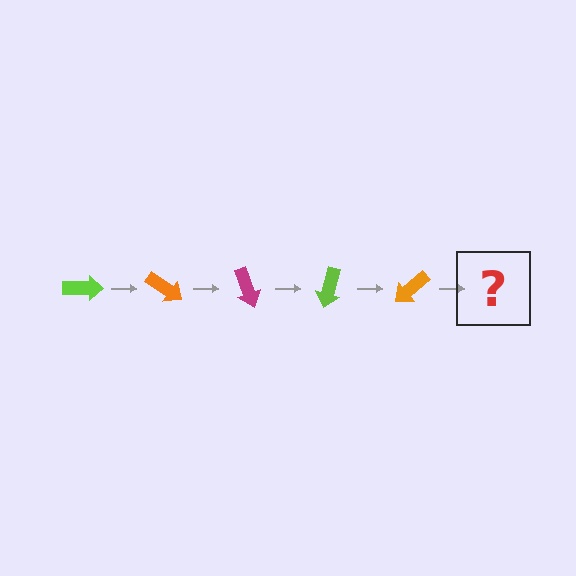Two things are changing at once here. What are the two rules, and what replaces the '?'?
The two rules are that it rotates 35 degrees each step and the color cycles through lime, orange, and magenta. The '?' should be a magenta arrow, rotated 175 degrees from the start.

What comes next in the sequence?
The next element should be a magenta arrow, rotated 175 degrees from the start.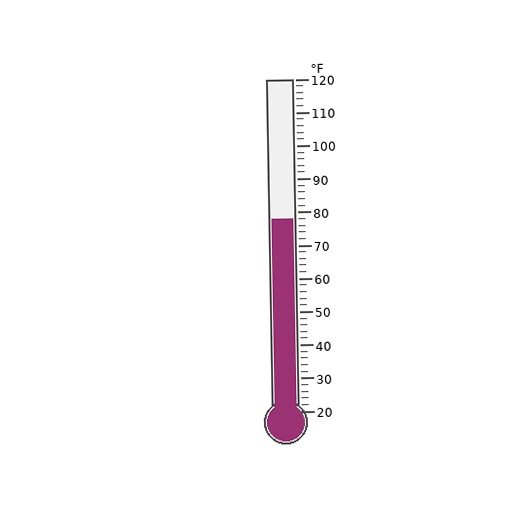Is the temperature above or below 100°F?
The temperature is below 100°F.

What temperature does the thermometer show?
The thermometer shows approximately 78°F.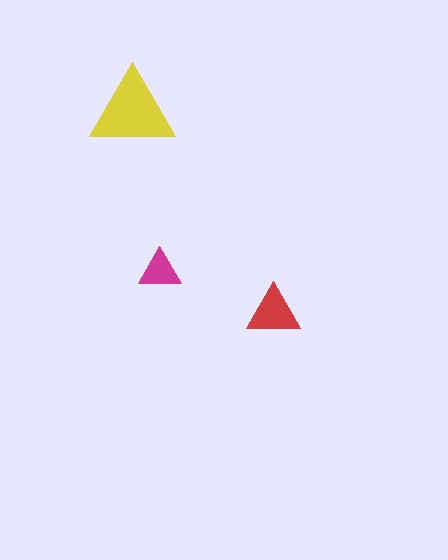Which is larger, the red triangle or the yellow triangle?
The yellow one.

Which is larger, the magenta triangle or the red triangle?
The red one.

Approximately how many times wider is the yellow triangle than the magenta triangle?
About 2 times wider.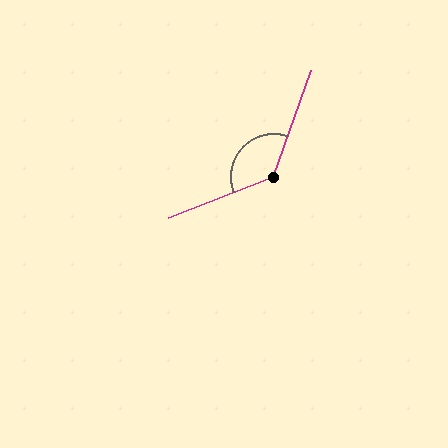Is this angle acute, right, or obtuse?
It is obtuse.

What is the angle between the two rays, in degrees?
Approximately 131 degrees.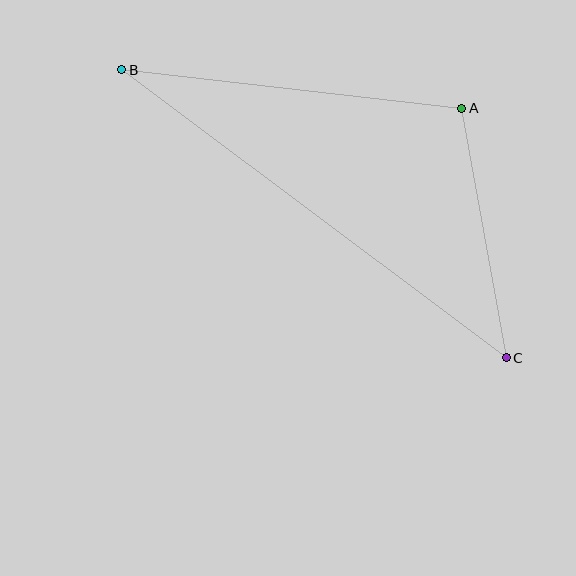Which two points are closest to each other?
Points A and C are closest to each other.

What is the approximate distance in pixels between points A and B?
The distance between A and B is approximately 342 pixels.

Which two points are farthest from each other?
Points B and C are farthest from each other.